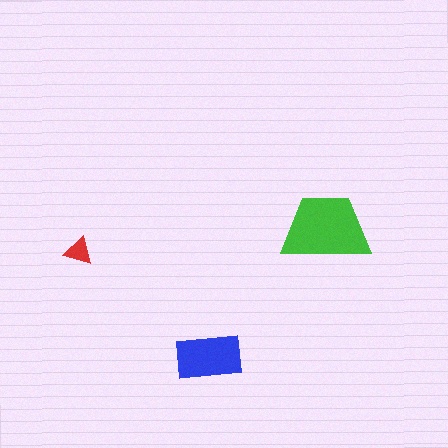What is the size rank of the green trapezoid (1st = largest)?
1st.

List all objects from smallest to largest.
The red triangle, the blue rectangle, the green trapezoid.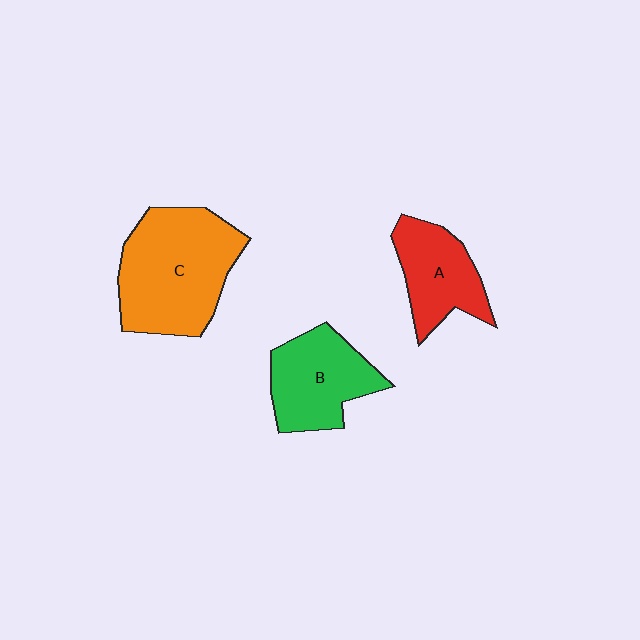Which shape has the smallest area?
Shape A (red).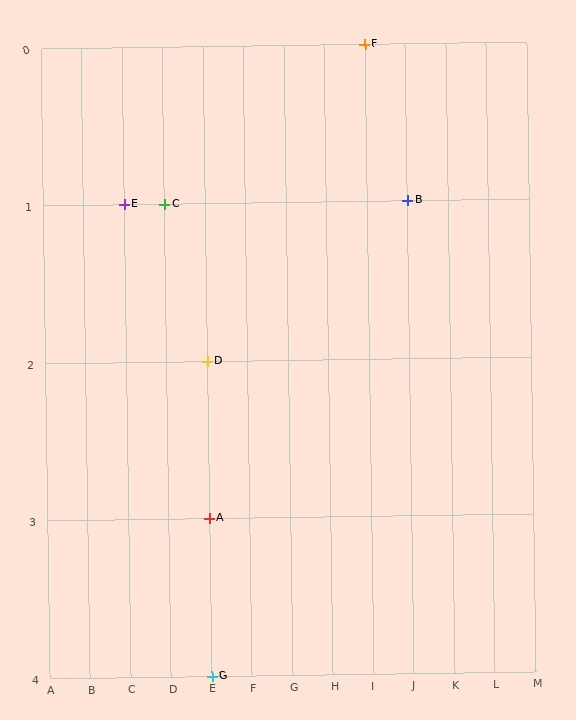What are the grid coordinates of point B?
Point B is at grid coordinates (J, 1).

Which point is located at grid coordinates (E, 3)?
Point A is at (E, 3).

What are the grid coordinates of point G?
Point G is at grid coordinates (E, 4).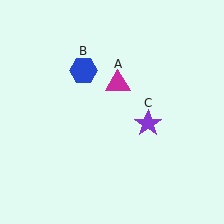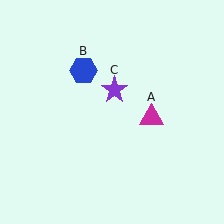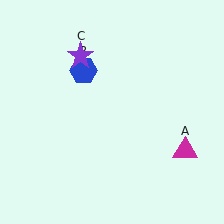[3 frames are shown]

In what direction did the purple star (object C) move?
The purple star (object C) moved up and to the left.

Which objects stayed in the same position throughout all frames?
Blue hexagon (object B) remained stationary.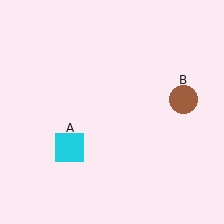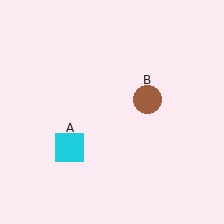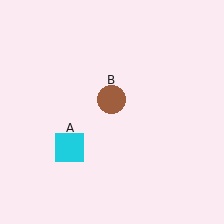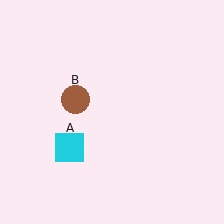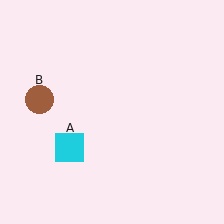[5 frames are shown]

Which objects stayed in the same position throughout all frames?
Cyan square (object A) remained stationary.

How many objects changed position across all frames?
1 object changed position: brown circle (object B).